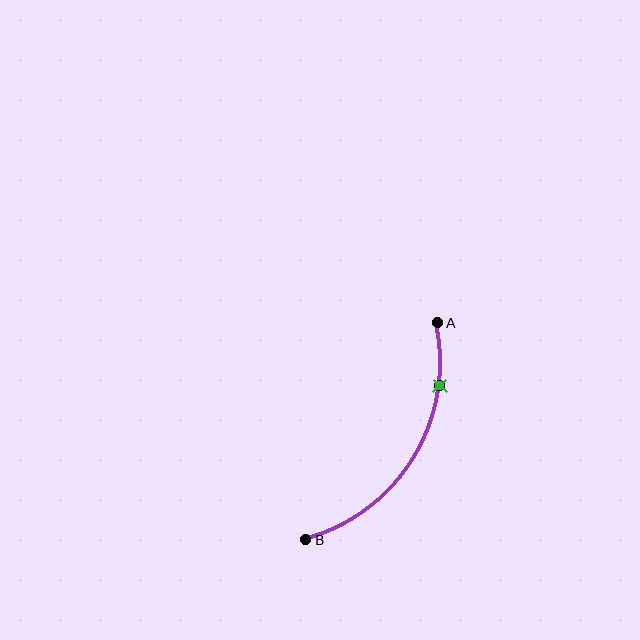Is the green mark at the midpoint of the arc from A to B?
No. The green mark lies on the arc but is closer to endpoint A. The arc midpoint would be at the point on the curve equidistant along the arc from both A and B.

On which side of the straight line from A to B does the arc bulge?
The arc bulges to the right of the straight line connecting A and B.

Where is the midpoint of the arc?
The arc midpoint is the point on the curve farthest from the straight line joining A and B. It sits to the right of that line.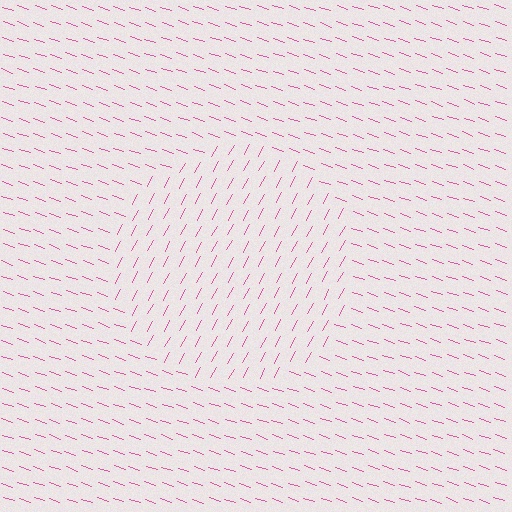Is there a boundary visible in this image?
Yes, there is a texture boundary formed by a change in line orientation.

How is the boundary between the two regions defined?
The boundary is defined purely by a change in line orientation (approximately 81 degrees difference). All lines are the same color and thickness.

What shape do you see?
I see a circle.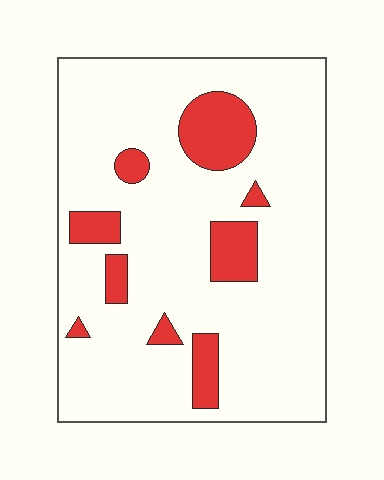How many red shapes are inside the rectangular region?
9.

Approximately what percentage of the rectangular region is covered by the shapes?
Approximately 15%.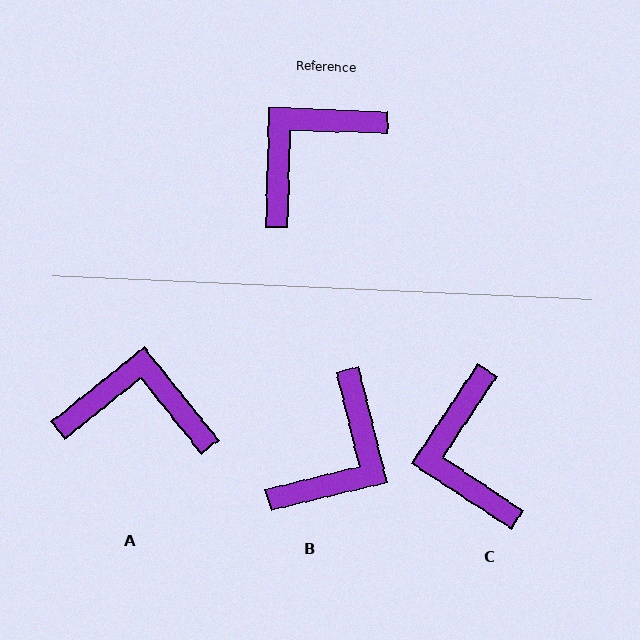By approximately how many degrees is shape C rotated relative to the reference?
Approximately 58 degrees counter-clockwise.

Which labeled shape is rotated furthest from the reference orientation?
B, about 165 degrees away.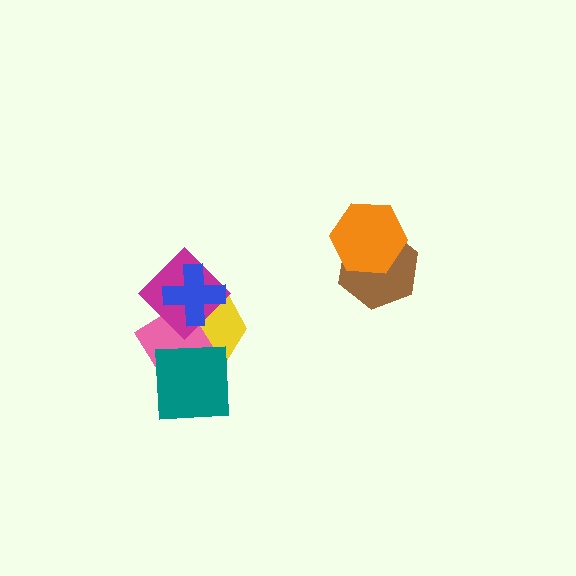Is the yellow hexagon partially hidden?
Yes, it is partially covered by another shape.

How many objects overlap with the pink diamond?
4 objects overlap with the pink diamond.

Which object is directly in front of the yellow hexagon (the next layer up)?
The pink diamond is directly in front of the yellow hexagon.